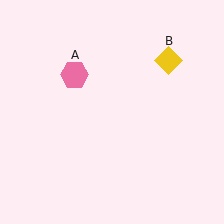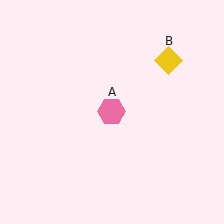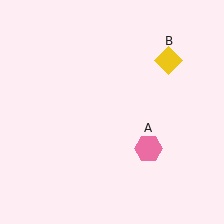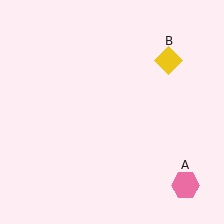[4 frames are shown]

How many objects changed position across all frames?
1 object changed position: pink hexagon (object A).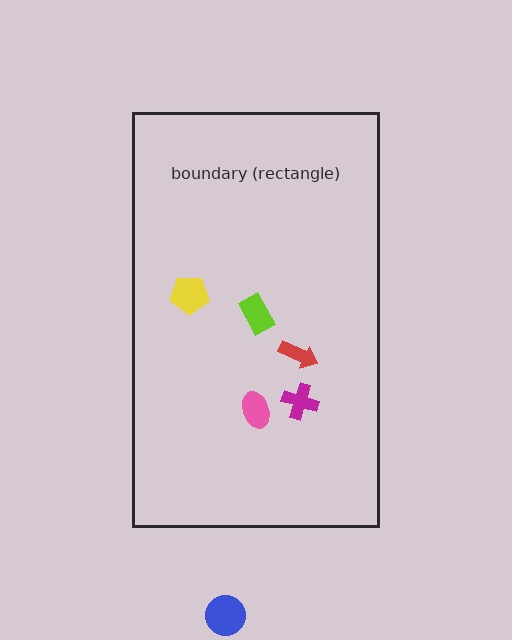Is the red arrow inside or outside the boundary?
Inside.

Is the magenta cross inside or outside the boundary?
Inside.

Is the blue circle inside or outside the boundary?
Outside.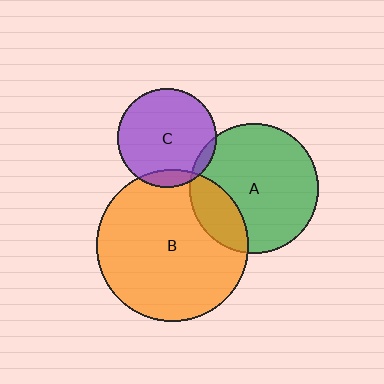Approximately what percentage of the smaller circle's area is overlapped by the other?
Approximately 5%.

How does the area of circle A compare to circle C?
Approximately 1.7 times.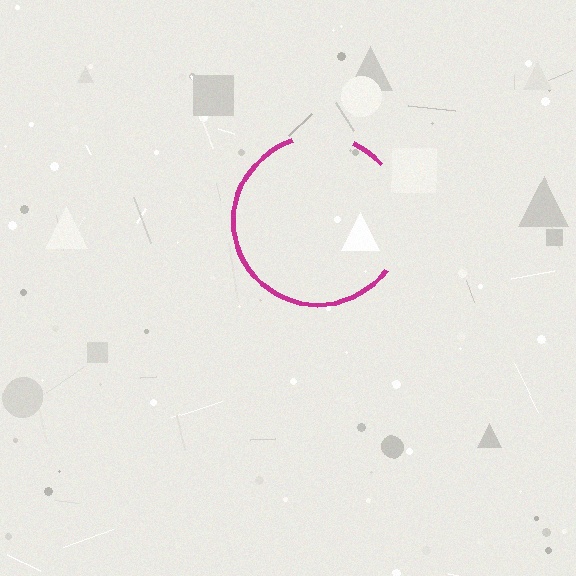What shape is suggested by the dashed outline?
The dashed outline suggests a circle.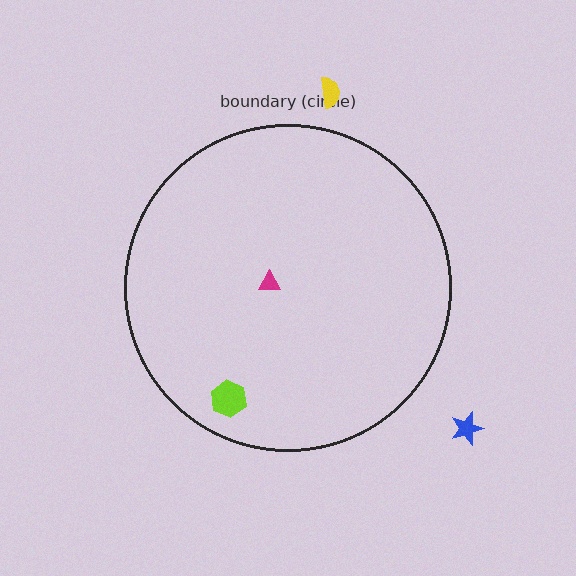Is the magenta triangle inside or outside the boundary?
Inside.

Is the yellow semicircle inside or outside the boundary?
Outside.